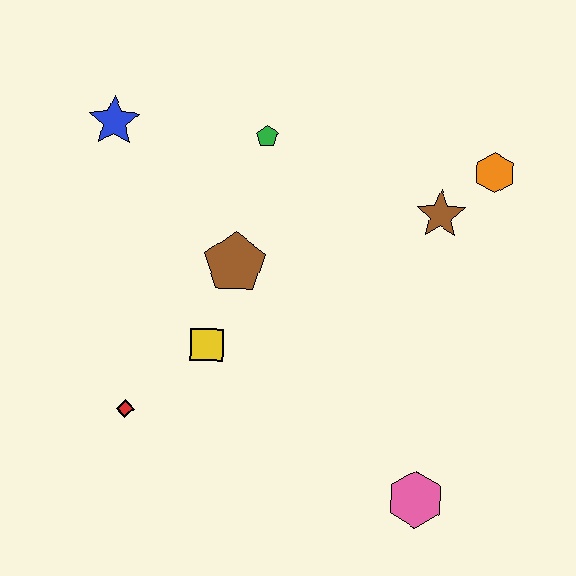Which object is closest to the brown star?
The orange hexagon is closest to the brown star.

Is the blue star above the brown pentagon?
Yes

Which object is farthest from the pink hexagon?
The blue star is farthest from the pink hexagon.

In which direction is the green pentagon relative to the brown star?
The green pentagon is to the left of the brown star.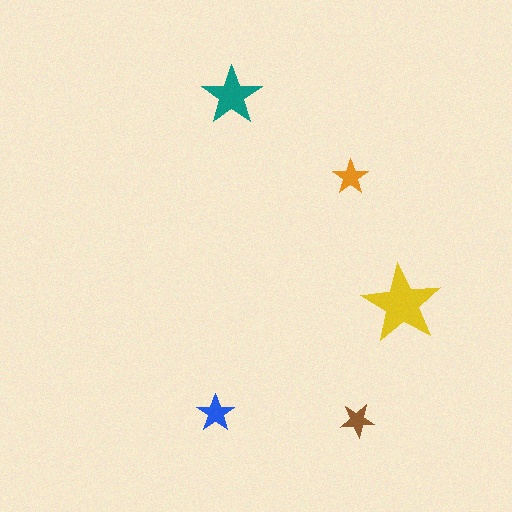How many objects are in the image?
There are 5 objects in the image.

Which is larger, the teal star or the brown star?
The teal one.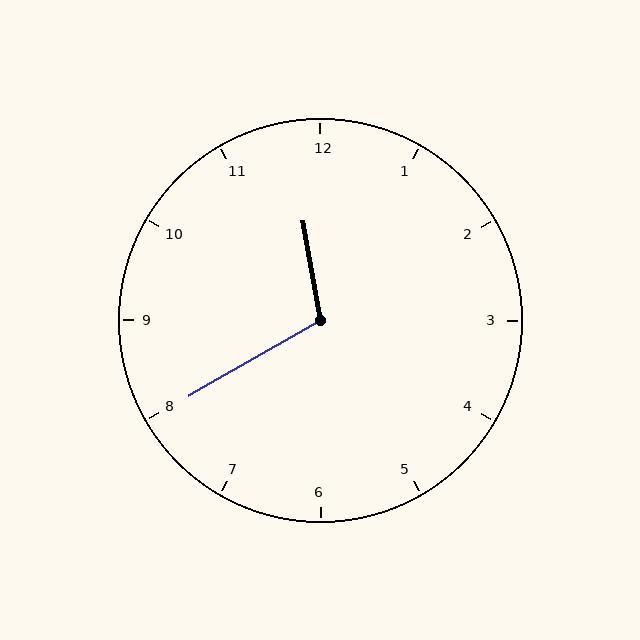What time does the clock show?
11:40.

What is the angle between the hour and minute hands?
Approximately 110 degrees.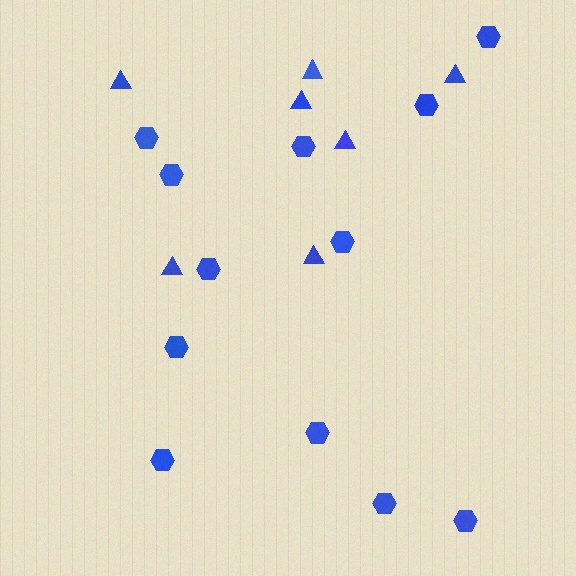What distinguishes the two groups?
There are 2 groups: one group of hexagons (12) and one group of triangles (7).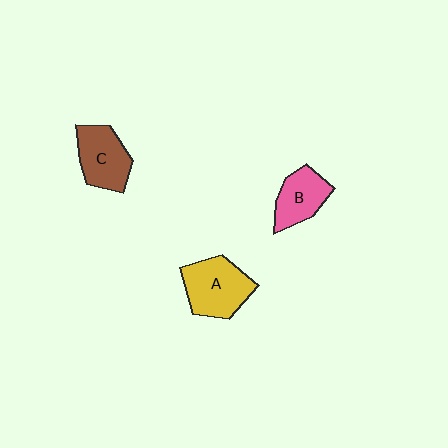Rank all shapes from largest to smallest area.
From largest to smallest: A (yellow), C (brown), B (pink).